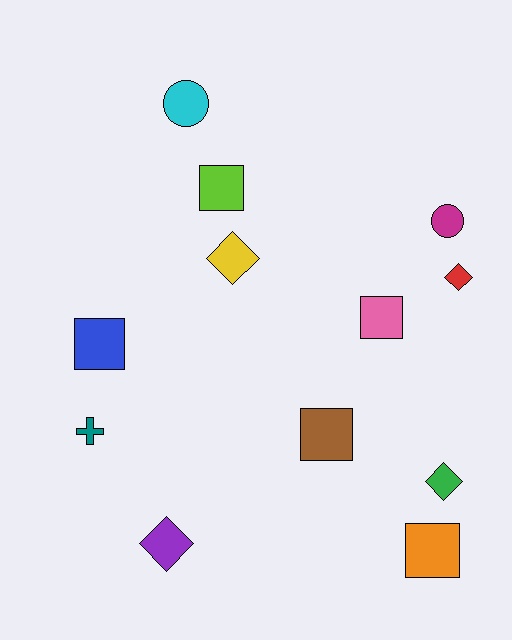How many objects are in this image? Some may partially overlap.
There are 12 objects.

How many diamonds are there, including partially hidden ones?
There are 4 diamonds.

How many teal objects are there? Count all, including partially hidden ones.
There is 1 teal object.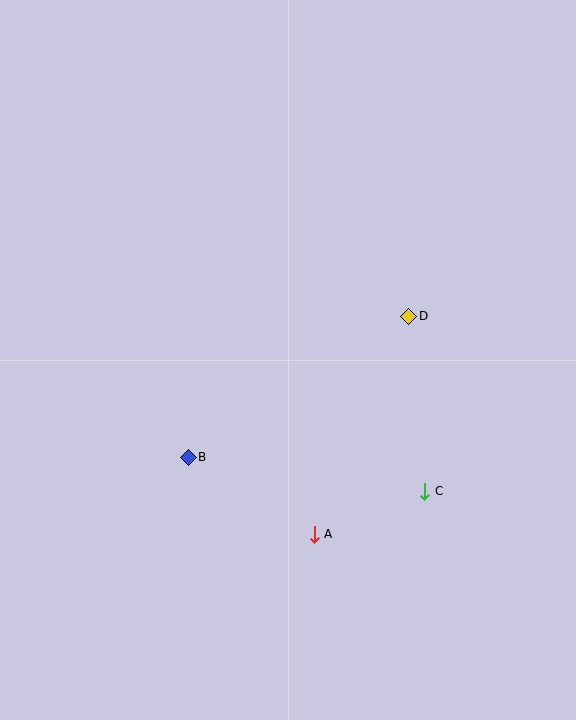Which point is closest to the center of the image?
Point D at (409, 316) is closest to the center.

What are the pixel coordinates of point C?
Point C is at (425, 491).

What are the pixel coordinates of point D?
Point D is at (409, 316).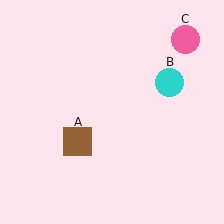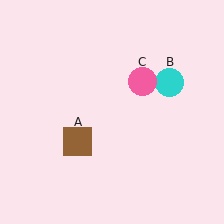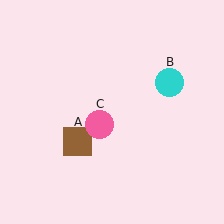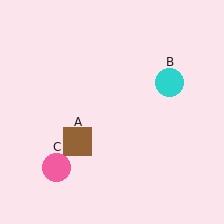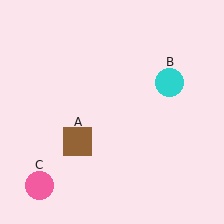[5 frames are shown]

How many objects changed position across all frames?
1 object changed position: pink circle (object C).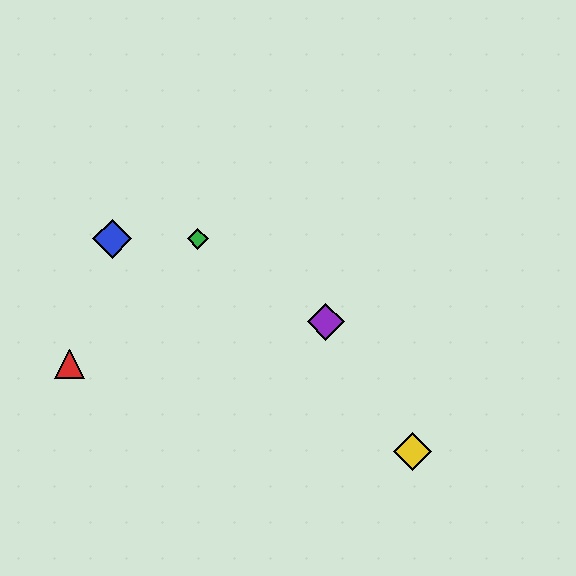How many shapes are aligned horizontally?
2 shapes (the blue diamond, the green diamond) are aligned horizontally.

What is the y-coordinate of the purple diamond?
The purple diamond is at y≈322.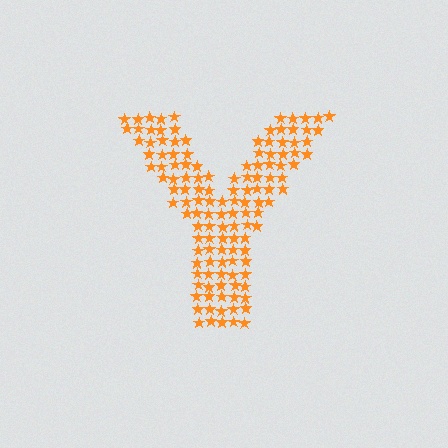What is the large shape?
The large shape is the letter Y.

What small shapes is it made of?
It is made of small stars.